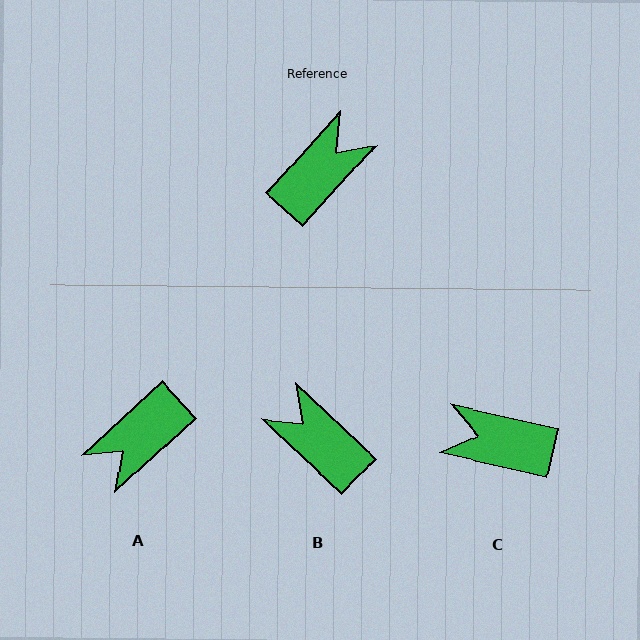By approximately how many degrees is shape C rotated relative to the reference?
Approximately 120 degrees counter-clockwise.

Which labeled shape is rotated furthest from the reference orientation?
A, about 175 degrees away.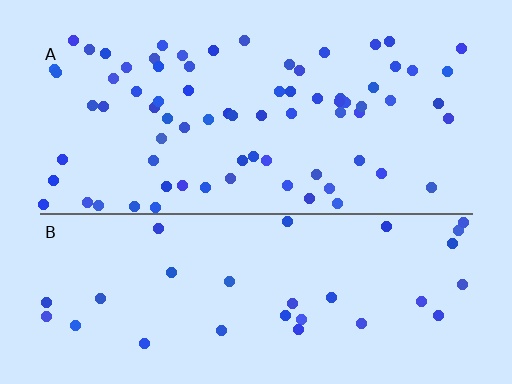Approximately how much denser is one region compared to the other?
Approximately 2.4× — region A over region B.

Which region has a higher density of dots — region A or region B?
A (the top).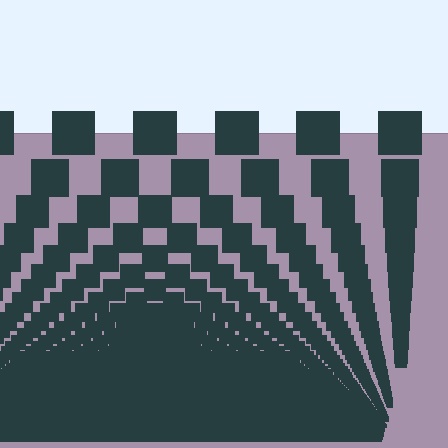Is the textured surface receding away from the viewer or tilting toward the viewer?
The surface appears to tilt toward the viewer. Texture elements get larger and sparser toward the top.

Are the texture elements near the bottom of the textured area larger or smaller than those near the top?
Smaller. The gradient is inverted — elements near the bottom are smaller and denser.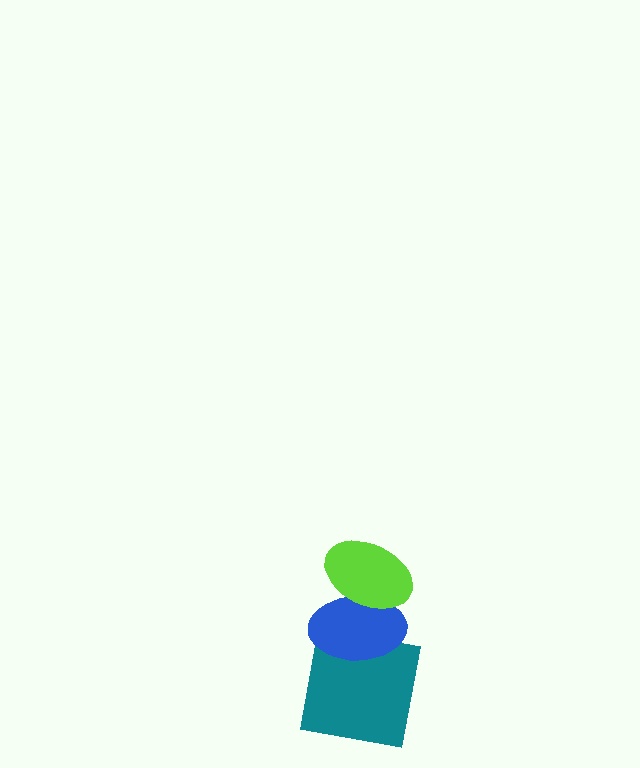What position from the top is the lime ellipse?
The lime ellipse is 1st from the top.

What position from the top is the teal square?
The teal square is 3rd from the top.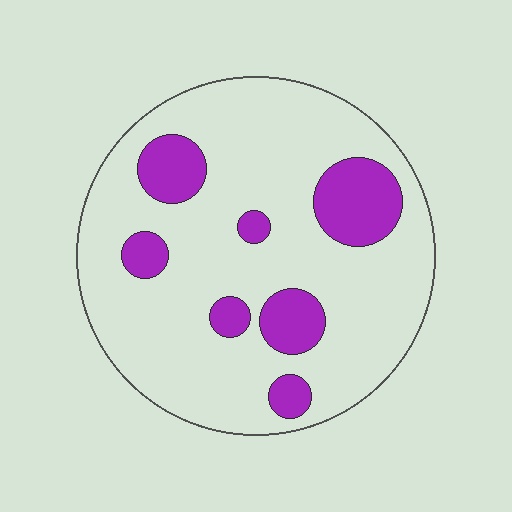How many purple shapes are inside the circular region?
7.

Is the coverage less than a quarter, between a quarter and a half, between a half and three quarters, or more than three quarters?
Less than a quarter.